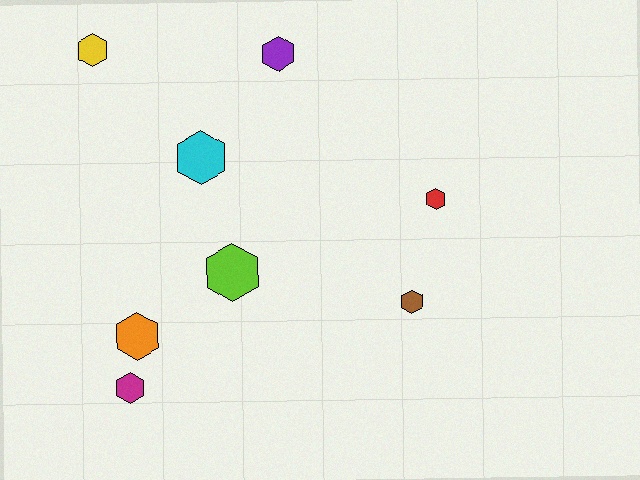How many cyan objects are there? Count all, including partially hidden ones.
There is 1 cyan object.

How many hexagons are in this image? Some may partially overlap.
There are 8 hexagons.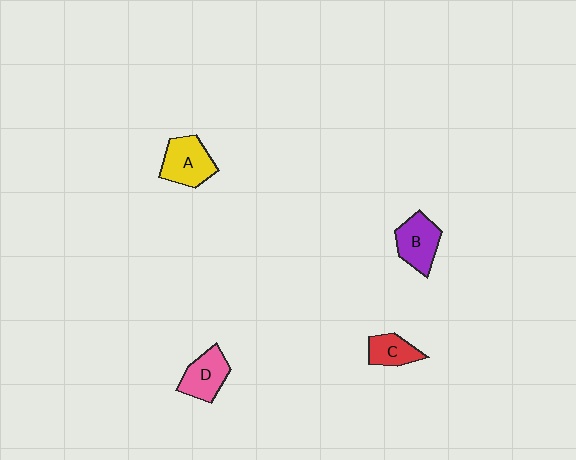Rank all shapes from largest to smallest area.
From largest to smallest: A (yellow), B (purple), D (pink), C (red).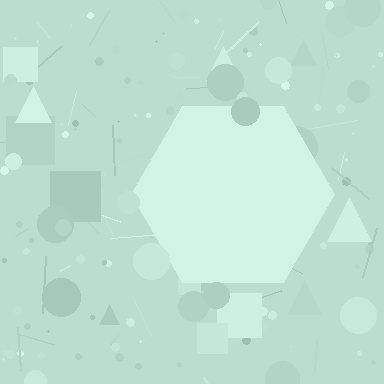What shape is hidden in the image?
A hexagon is hidden in the image.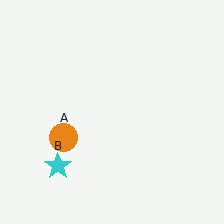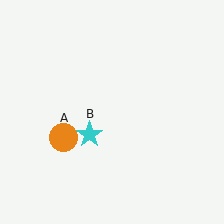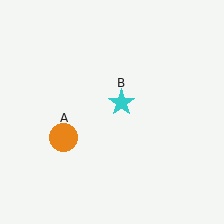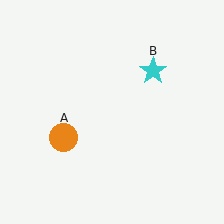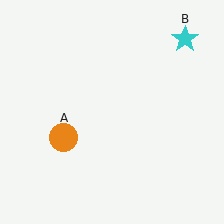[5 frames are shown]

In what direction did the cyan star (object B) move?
The cyan star (object B) moved up and to the right.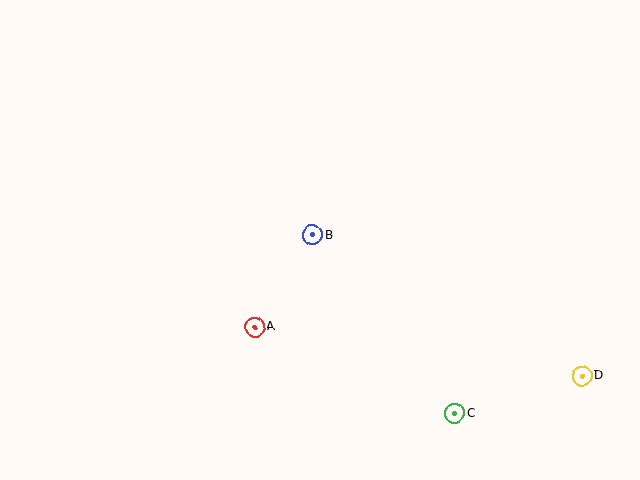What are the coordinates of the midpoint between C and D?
The midpoint between C and D is at (518, 395).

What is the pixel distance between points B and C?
The distance between B and C is 228 pixels.